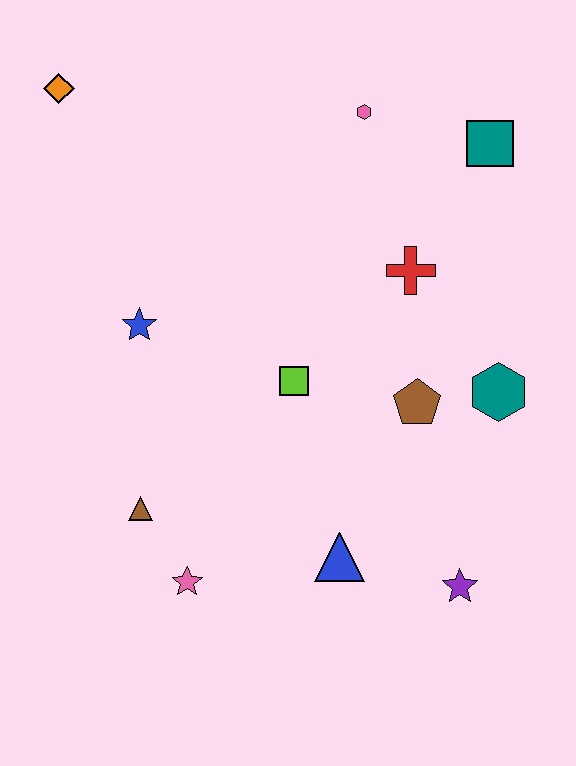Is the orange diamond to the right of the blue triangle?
No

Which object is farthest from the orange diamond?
The purple star is farthest from the orange diamond.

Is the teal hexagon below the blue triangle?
No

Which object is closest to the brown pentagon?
The teal hexagon is closest to the brown pentagon.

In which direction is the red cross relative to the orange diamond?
The red cross is to the right of the orange diamond.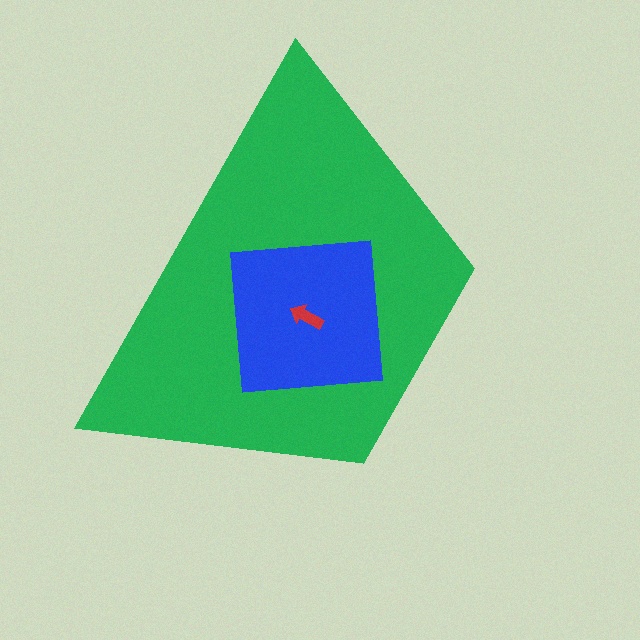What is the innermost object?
The red arrow.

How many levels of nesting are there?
3.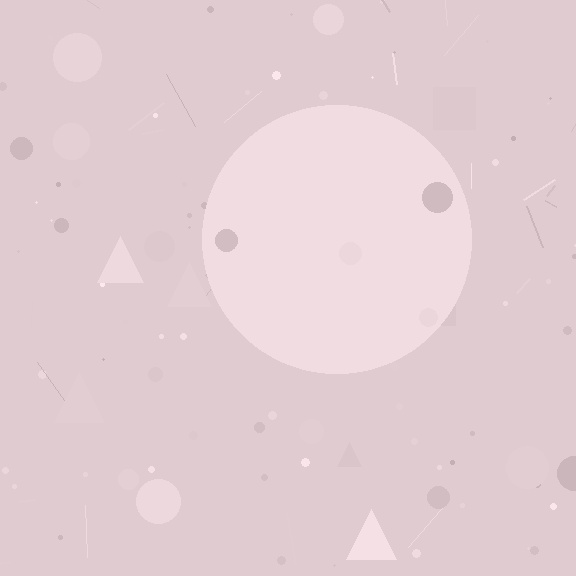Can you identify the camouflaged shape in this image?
The camouflaged shape is a circle.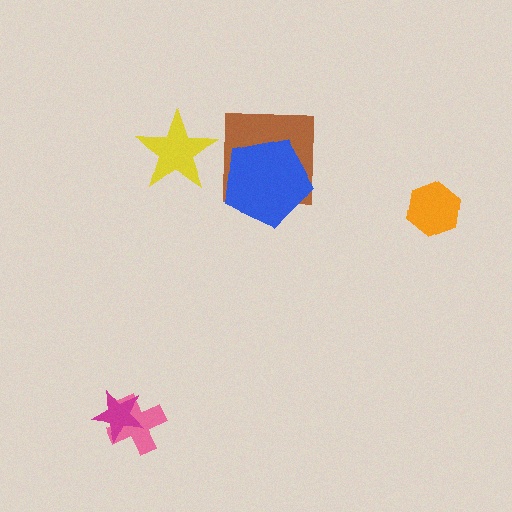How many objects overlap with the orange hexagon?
0 objects overlap with the orange hexagon.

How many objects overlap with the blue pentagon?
1 object overlaps with the blue pentagon.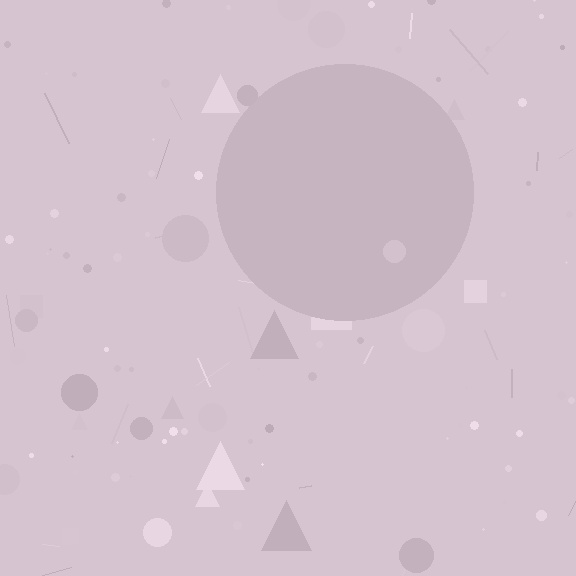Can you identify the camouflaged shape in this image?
The camouflaged shape is a circle.